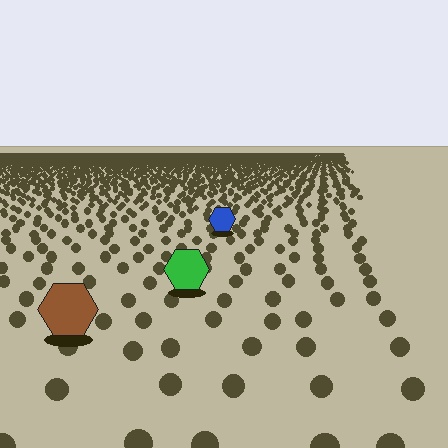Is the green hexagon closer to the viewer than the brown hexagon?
No. The brown hexagon is closer — you can tell from the texture gradient: the ground texture is coarser near it.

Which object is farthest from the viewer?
The blue hexagon is farthest from the viewer. It appears smaller and the ground texture around it is denser.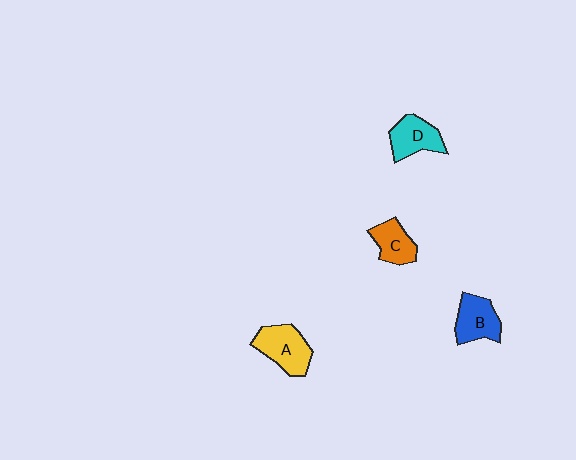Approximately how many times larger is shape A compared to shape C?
Approximately 1.4 times.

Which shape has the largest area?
Shape A (yellow).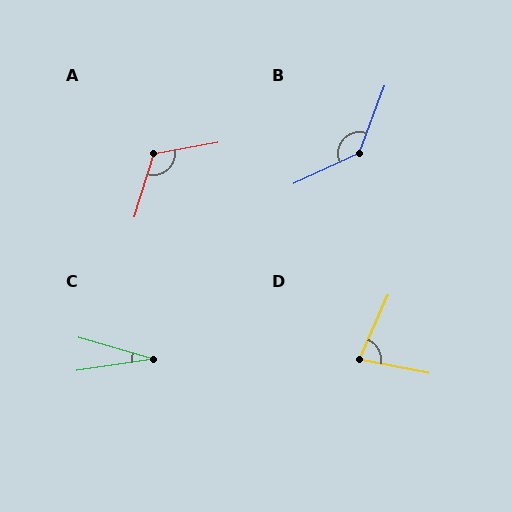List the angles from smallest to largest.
C (24°), D (77°), A (117°), B (136°).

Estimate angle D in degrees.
Approximately 77 degrees.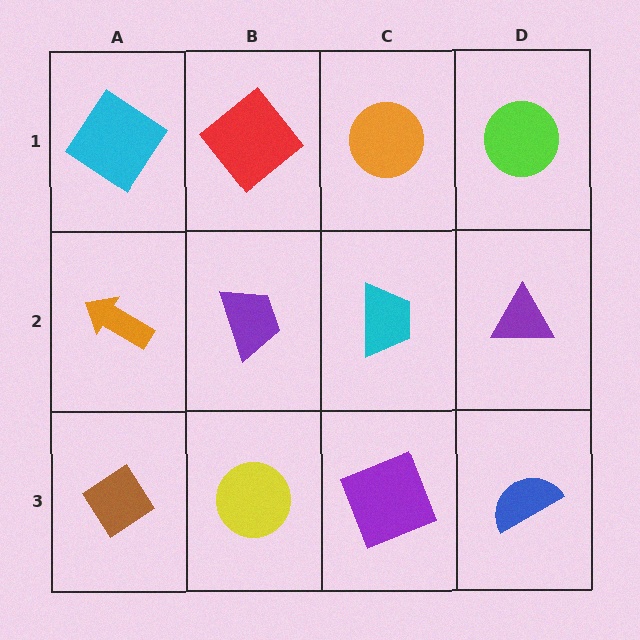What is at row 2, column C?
A cyan trapezoid.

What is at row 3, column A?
A brown diamond.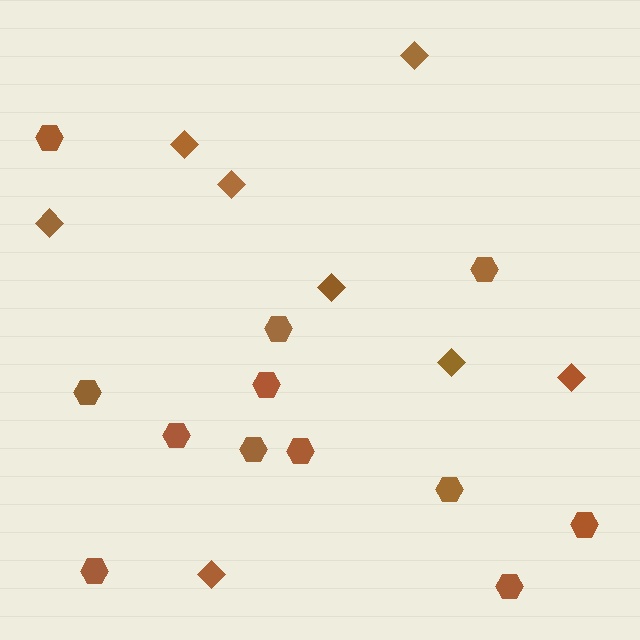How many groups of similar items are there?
There are 2 groups: one group of diamonds (8) and one group of hexagons (12).